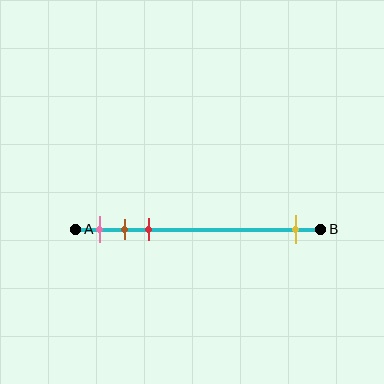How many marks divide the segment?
There are 4 marks dividing the segment.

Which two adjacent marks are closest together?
The brown and red marks are the closest adjacent pair.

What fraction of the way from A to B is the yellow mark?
The yellow mark is approximately 90% (0.9) of the way from A to B.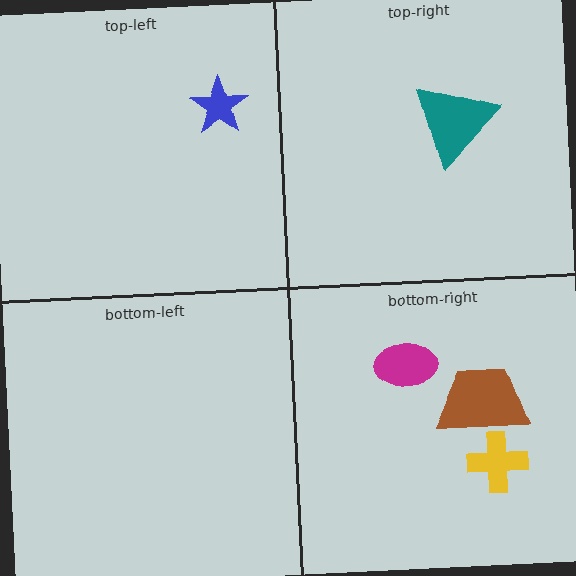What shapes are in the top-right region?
The teal triangle.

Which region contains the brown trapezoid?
The bottom-right region.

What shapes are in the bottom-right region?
The brown trapezoid, the yellow cross, the magenta ellipse.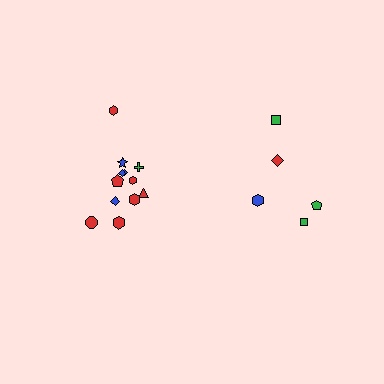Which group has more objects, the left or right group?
The left group.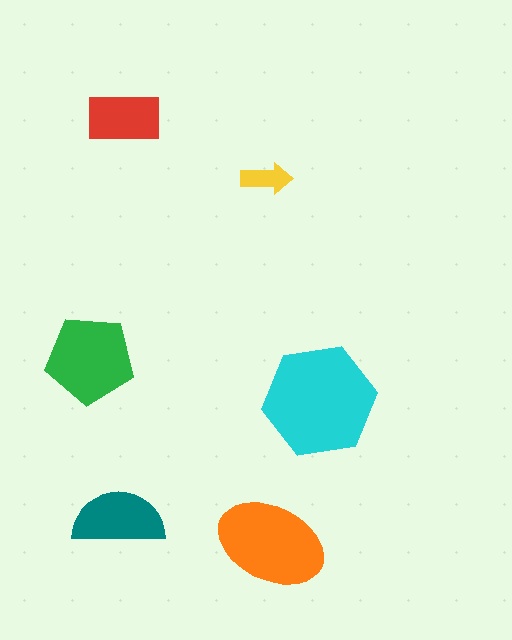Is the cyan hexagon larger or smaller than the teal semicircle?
Larger.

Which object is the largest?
The cyan hexagon.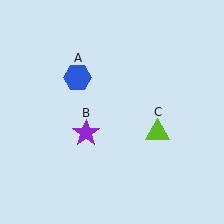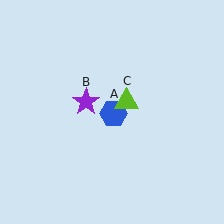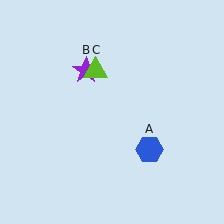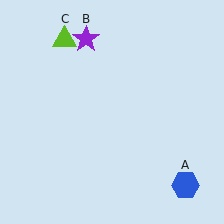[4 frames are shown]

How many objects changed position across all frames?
3 objects changed position: blue hexagon (object A), purple star (object B), lime triangle (object C).